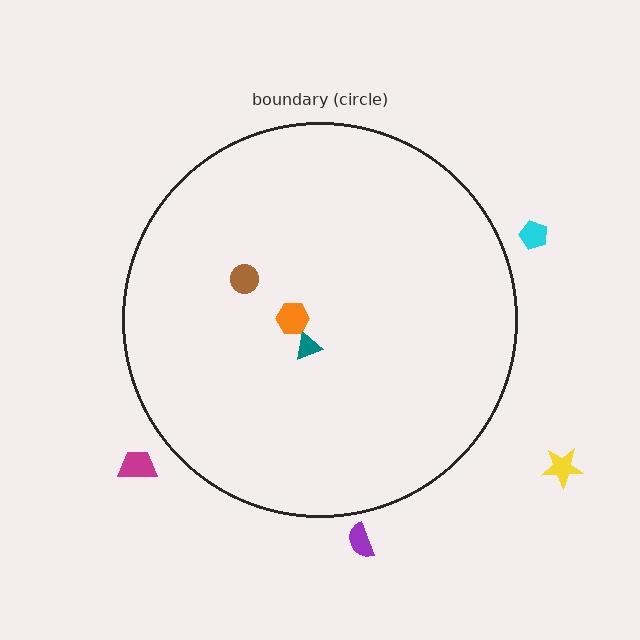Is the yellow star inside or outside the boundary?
Outside.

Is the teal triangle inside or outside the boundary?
Inside.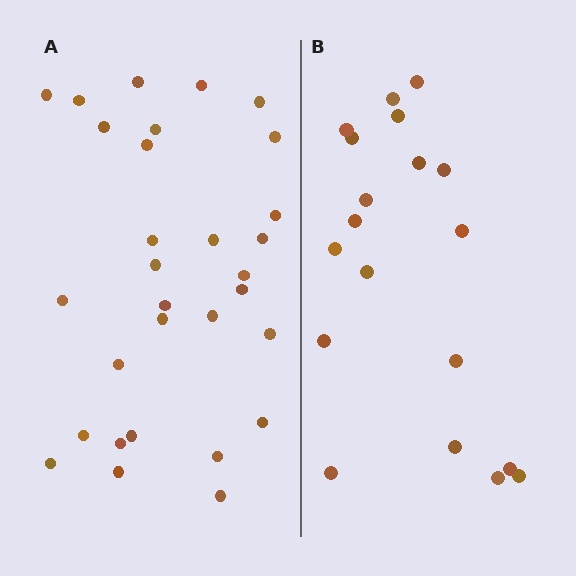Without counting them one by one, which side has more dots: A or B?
Region A (the left region) has more dots.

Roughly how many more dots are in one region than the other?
Region A has roughly 12 or so more dots than region B.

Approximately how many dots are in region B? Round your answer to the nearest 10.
About 20 dots. (The exact count is 19, which rounds to 20.)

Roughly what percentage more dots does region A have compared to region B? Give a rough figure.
About 60% more.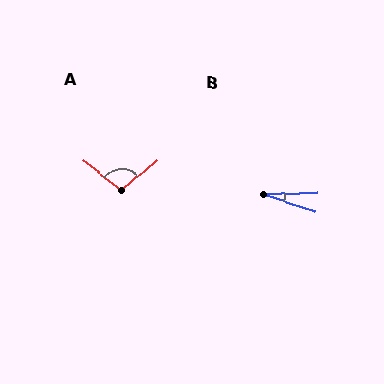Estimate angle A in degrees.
Approximately 102 degrees.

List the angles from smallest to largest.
B (20°), A (102°).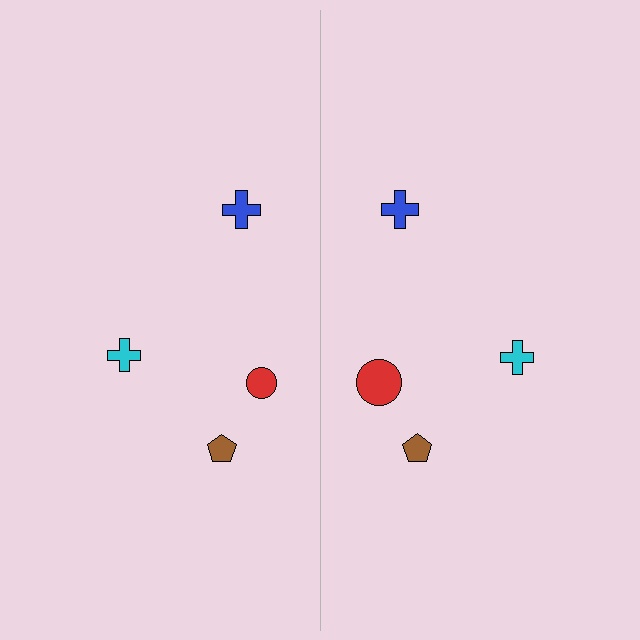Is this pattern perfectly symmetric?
No, the pattern is not perfectly symmetric. The red circle on the right side has a different size than its mirror counterpart.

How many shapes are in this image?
There are 8 shapes in this image.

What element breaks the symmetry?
The red circle on the right side has a different size than its mirror counterpart.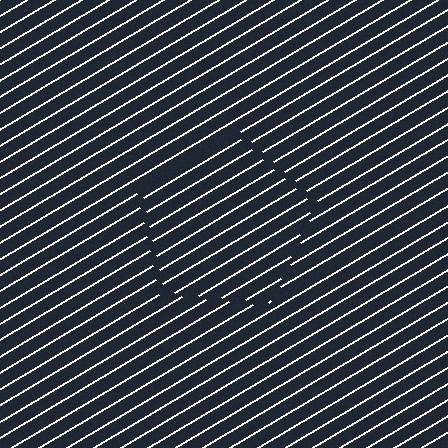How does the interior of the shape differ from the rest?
The interior of the shape contains the same grating, shifted by half a period — the contour is defined by the phase discontinuity where line-ends from the inner and outer gratings abut.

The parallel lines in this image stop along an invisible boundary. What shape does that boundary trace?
An illusory pentagon. The interior of the shape contains the same grating, shifted by half a period — the contour is defined by the phase discontinuity where line-ends from the inner and outer gratings abut.